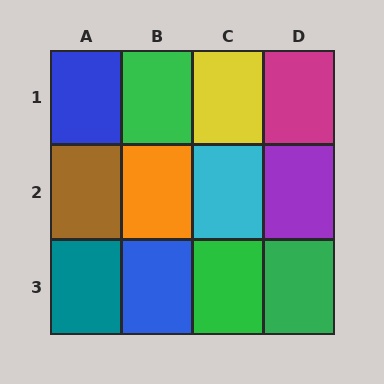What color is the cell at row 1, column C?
Yellow.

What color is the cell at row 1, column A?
Blue.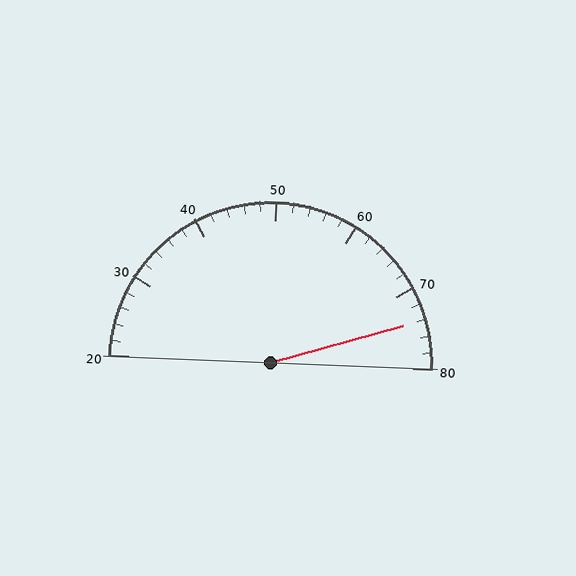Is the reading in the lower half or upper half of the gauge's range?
The reading is in the upper half of the range (20 to 80).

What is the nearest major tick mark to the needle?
The nearest major tick mark is 70.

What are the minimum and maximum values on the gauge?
The gauge ranges from 20 to 80.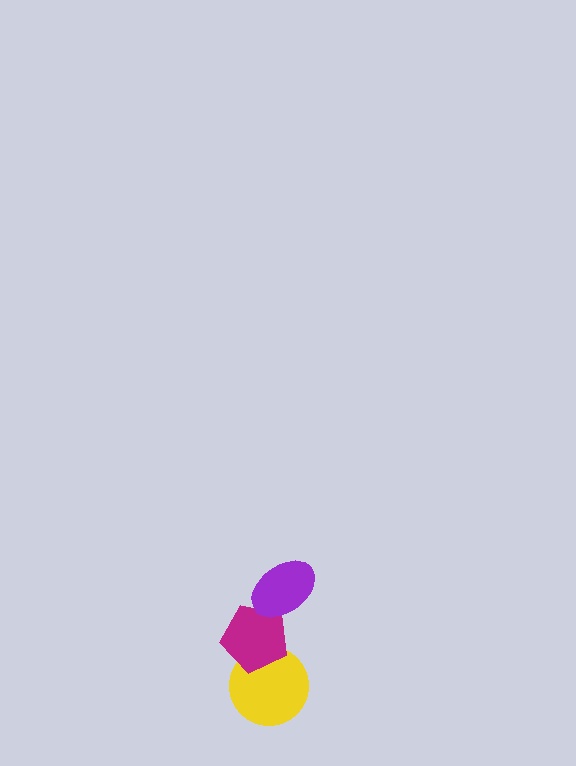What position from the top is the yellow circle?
The yellow circle is 3rd from the top.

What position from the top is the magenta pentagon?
The magenta pentagon is 2nd from the top.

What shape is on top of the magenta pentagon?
The purple ellipse is on top of the magenta pentagon.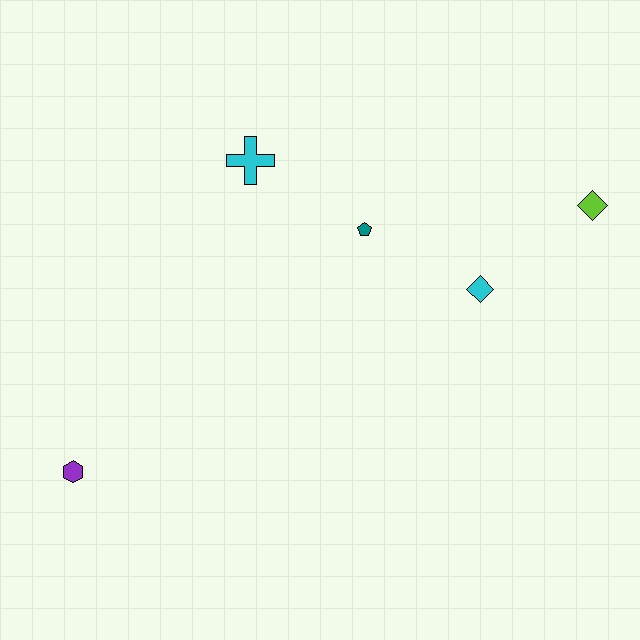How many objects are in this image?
There are 5 objects.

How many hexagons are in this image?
There is 1 hexagon.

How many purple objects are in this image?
There is 1 purple object.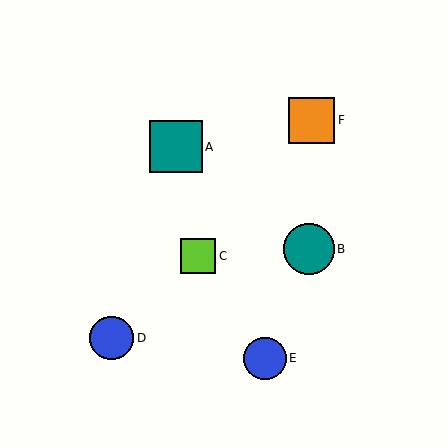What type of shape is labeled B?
Shape B is a teal circle.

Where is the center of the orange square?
The center of the orange square is at (311, 120).